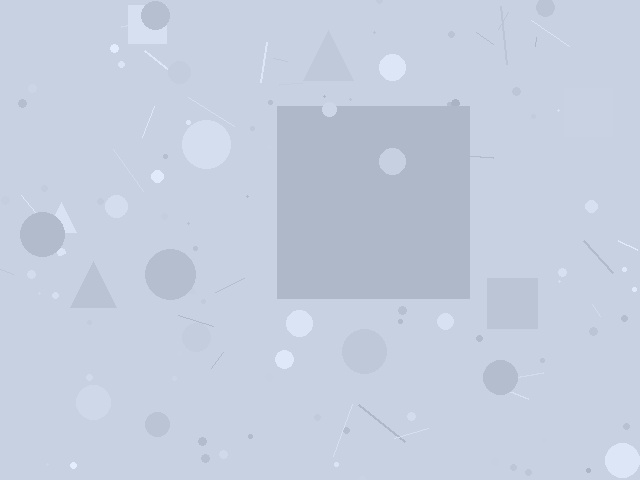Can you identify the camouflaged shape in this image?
The camouflaged shape is a square.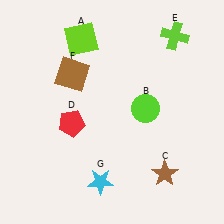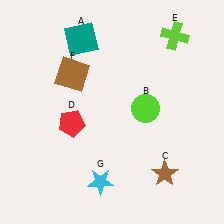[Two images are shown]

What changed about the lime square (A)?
In Image 1, A is lime. In Image 2, it changed to teal.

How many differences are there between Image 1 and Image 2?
There is 1 difference between the two images.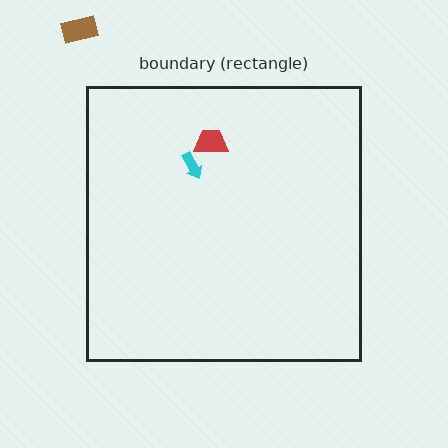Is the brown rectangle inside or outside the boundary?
Outside.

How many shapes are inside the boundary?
2 inside, 1 outside.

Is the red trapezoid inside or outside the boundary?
Inside.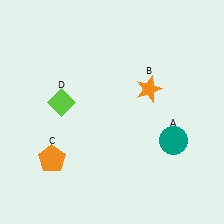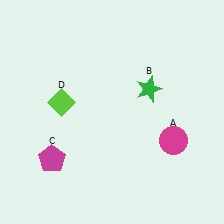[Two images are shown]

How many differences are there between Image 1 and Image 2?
There are 3 differences between the two images.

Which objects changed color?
A changed from teal to magenta. B changed from orange to green. C changed from orange to magenta.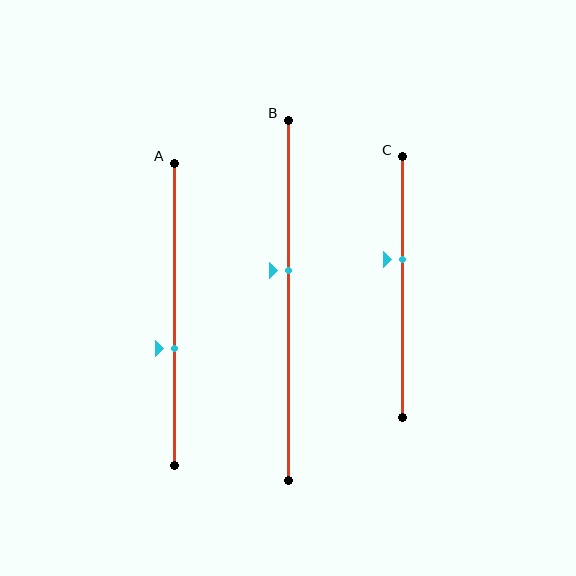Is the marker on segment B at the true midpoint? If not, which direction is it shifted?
No, the marker on segment B is shifted upward by about 8% of the segment length.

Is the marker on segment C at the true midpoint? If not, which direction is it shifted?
No, the marker on segment C is shifted upward by about 11% of the segment length.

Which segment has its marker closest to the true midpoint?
Segment B has its marker closest to the true midpoint.